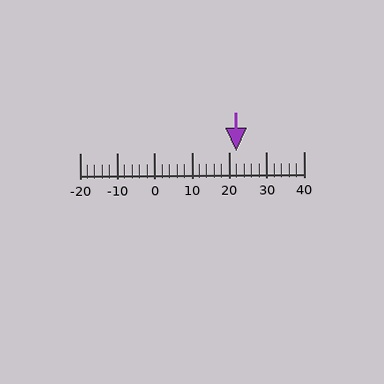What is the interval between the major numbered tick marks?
The major tick marks are spaced 10 units apart.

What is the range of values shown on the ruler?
The ruler shows values from -20 to 40.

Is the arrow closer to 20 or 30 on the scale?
The arrow is closer to 20.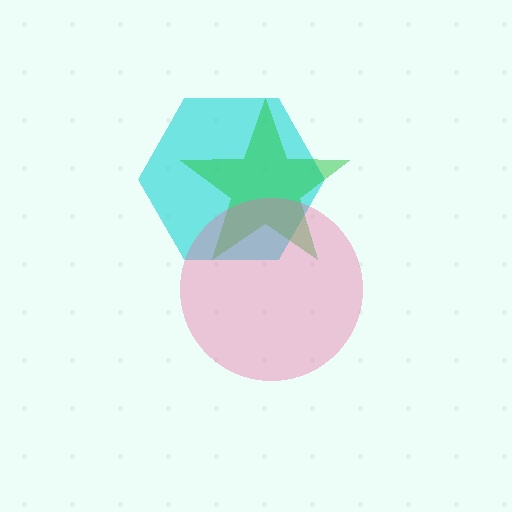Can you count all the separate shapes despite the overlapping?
Yes, there are 3 separate shapes.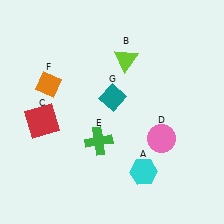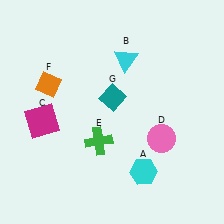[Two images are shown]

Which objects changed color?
B changed from lime to cyan. C changed from red to magenta.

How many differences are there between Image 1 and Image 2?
There are 2 differences between the two images.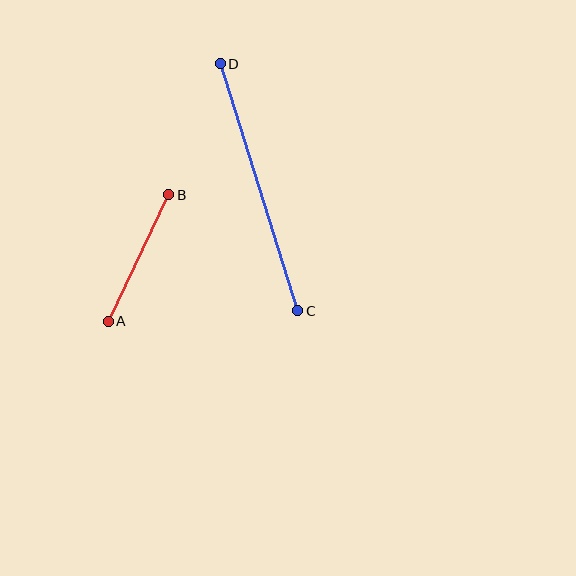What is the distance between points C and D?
The distance is approximately 259 pixels.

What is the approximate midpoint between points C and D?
The midpoint is at approximately (259, 187) pixels.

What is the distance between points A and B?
The distance is approximately 140 pixels.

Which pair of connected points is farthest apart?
Points C and D are farthest apart.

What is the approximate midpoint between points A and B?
The midpoint is at approximately (139, 258) pixels.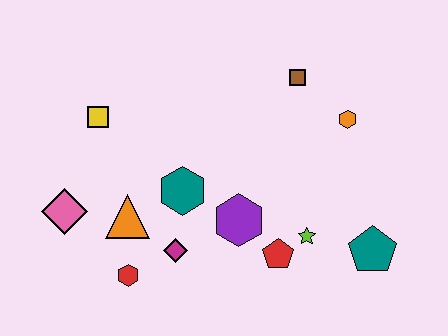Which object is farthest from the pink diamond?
The teal pentagon is farthest from the pink diamond.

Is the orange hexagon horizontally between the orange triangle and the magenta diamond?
No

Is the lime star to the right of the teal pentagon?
No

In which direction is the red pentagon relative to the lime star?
The red pentagon is to the left of the lime star.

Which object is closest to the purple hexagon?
The red pentagon is closest to the purple hexagon.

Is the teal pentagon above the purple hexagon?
No